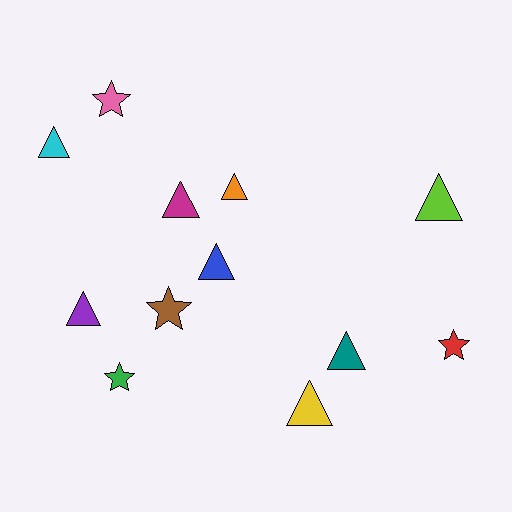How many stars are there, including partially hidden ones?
There are 4 stars.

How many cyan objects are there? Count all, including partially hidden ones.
There is 1 cyan object.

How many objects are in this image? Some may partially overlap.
There are 12 objects.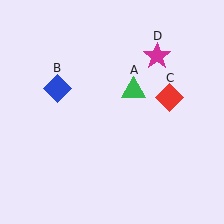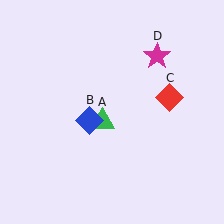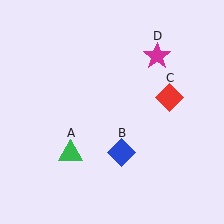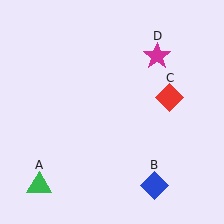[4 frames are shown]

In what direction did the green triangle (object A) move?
The green triangle (object A) moved down and to the left.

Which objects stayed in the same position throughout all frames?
Red diamond (object C) and magenta star (object D) remained stationary.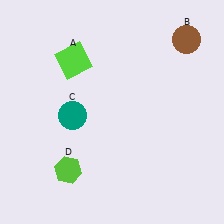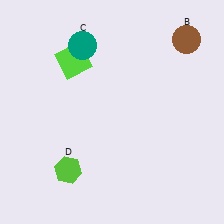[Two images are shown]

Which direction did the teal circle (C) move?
The teal circle (C) moved up.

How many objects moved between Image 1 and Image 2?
1 object moved between the two images.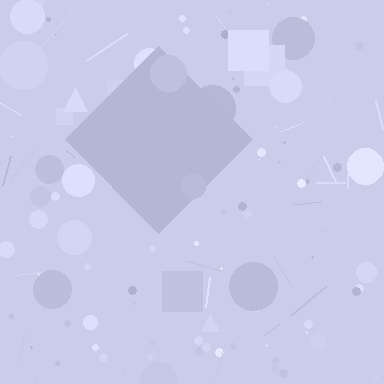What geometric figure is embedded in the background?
A diamond is embedded in the background.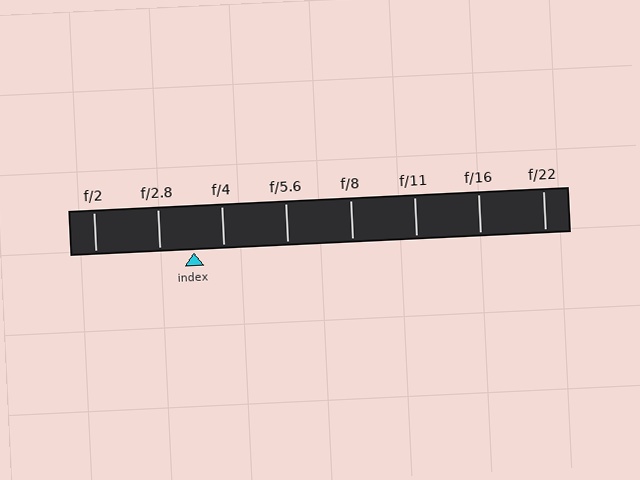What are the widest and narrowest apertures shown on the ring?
The widest aperture shown is f/2 and the narrowest is f/22.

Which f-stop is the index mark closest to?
The index mark is closest to f/4.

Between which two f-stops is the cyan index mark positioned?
The index mark is between f/2.8 and f/4.